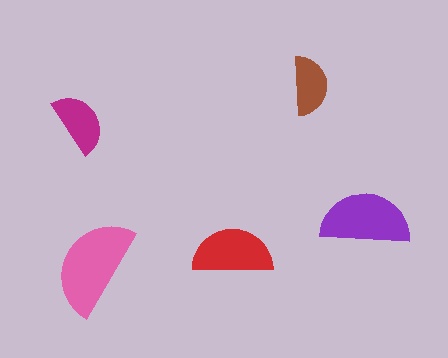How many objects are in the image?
There are 5 objects in the image.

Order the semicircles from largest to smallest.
the pink one, the purple one, the red one, the magenta one, the brown one.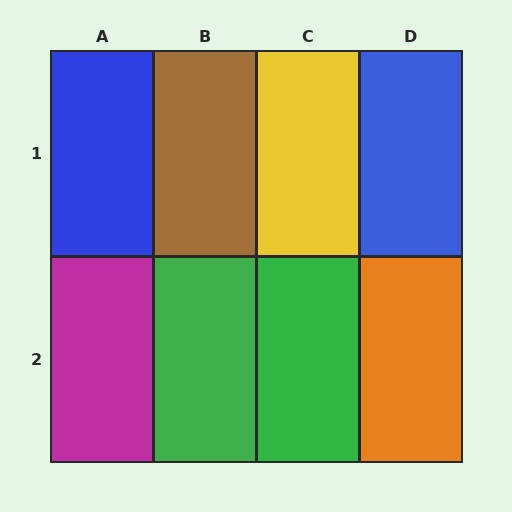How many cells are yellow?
1 cell is yellow.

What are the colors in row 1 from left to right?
Blue, brown, yellow, blue.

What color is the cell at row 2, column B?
Green.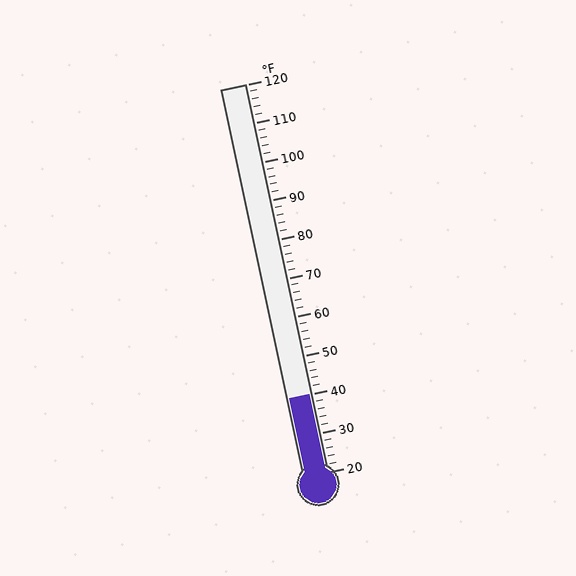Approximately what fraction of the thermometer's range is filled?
The thermometer is filled to approximately 20% of its range.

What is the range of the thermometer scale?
The thermometer scale ranges from 20°F to 120°F.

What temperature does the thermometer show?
The thermometer shows approximately 40°F.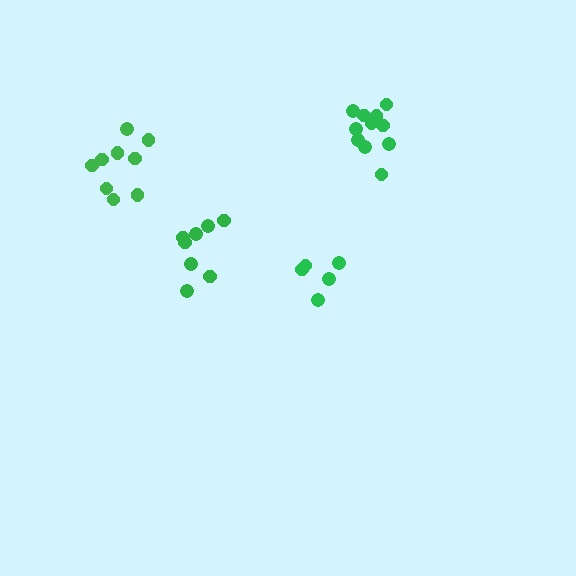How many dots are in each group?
Group 1: 11 dots, Group 2: 5 dots, Group 3: 8 dots, Group 4: 9 dots (33 total).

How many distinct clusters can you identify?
There are 4 distinct clusters.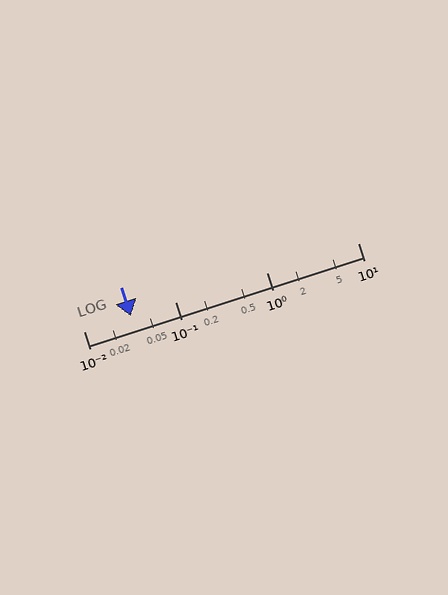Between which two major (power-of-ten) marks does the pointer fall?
The pointer is between 0.01 and 0.1.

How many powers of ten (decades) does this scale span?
The scale spans 3 decades, from 0.01 to 10.